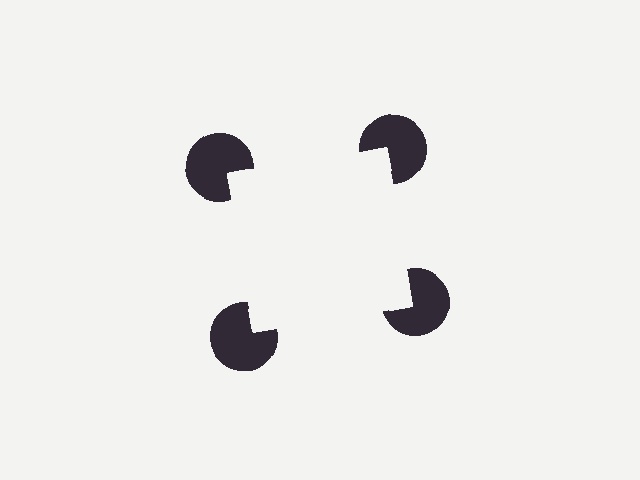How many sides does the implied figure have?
4 sides.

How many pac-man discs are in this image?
There are 4 — one at each vertex of the illusory square.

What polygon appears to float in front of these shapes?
An illusory square — its edges are inferred from the aligned wedge cuts in the pac-man discs, not physically drawn.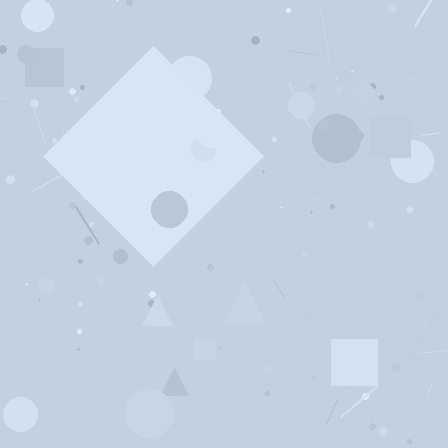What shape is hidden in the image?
A diamond is hidden in the image.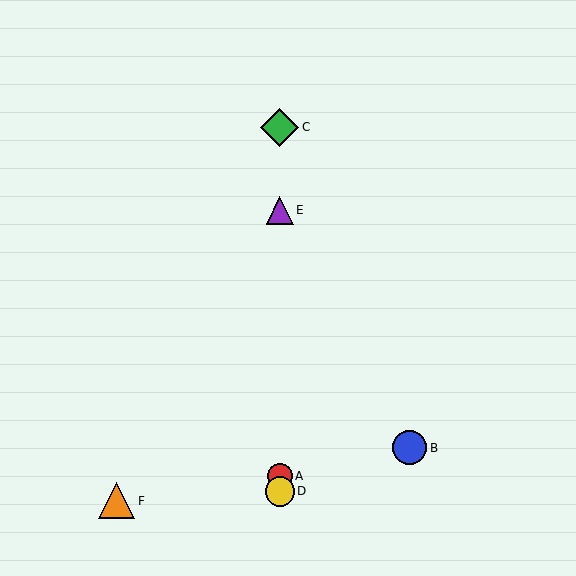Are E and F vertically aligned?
No, E is at x≈280 and F is at x≈117.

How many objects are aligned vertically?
4 objects (A, C, D, E) are aligned vertically.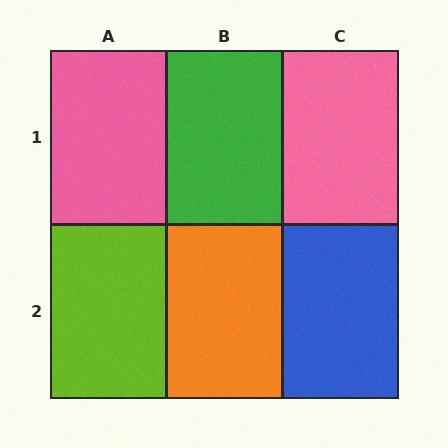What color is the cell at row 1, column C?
Pink.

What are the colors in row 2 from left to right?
Lime, orange, blue.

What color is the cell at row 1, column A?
Pink.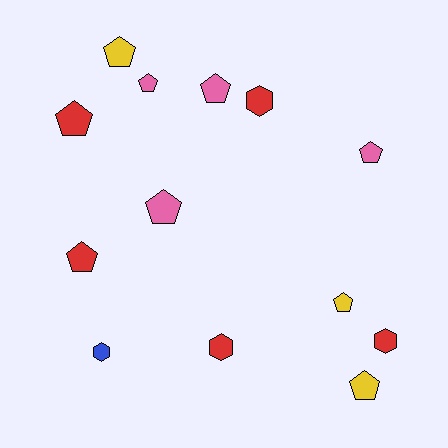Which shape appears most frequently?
Pentagon, with 9 objects.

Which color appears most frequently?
Red, with 5 objects.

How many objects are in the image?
There are 13 objects.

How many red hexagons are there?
There are 3 red hexagons.